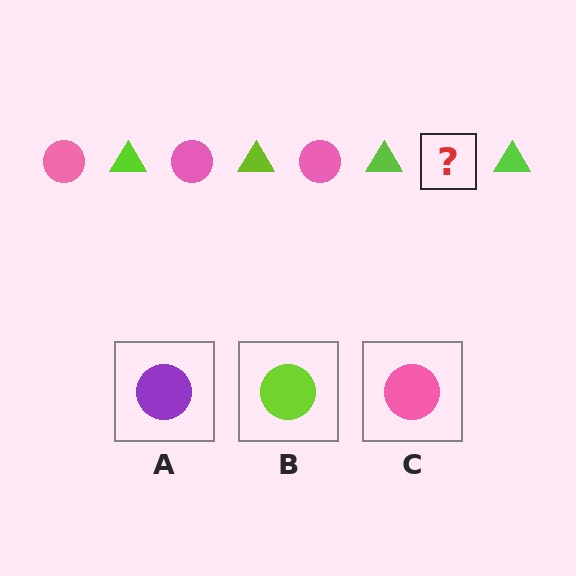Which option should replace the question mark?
Option C.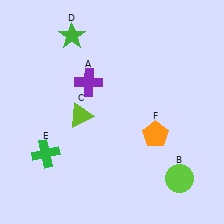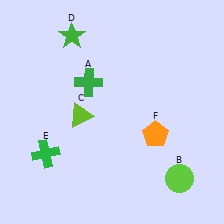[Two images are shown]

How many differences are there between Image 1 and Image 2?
There is 1 difference between the two images.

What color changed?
The cross (A) changed from purple in Image 1 to green in Image 2.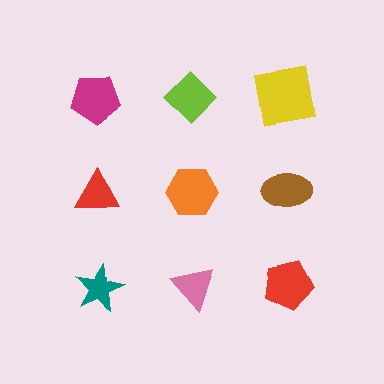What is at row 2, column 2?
An orange hexagon.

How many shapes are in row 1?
3 shapes.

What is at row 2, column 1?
A red triangle.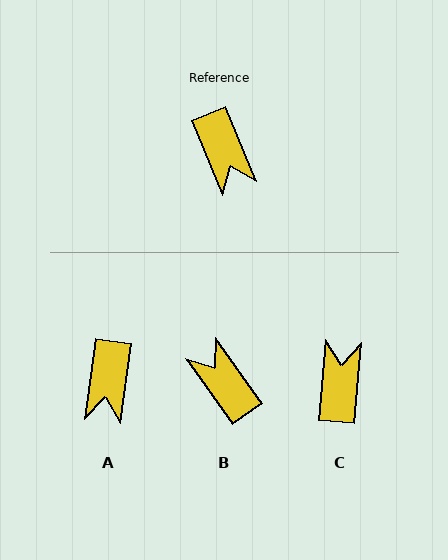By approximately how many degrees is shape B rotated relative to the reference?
Approximately 167 degrees clockwise.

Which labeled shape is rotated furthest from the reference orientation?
B, about 167 degrees away.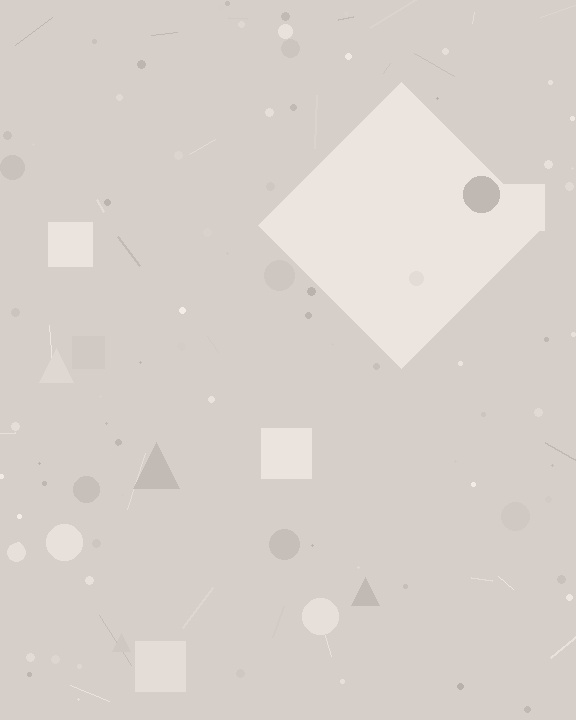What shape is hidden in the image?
A diamond is hidden in the image.